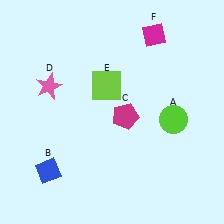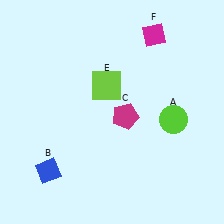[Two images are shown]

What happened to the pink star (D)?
The pink star (D) was removed in Image 2. It was in the top-left area of Image 1.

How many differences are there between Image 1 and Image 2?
There is 1 difference between the two images.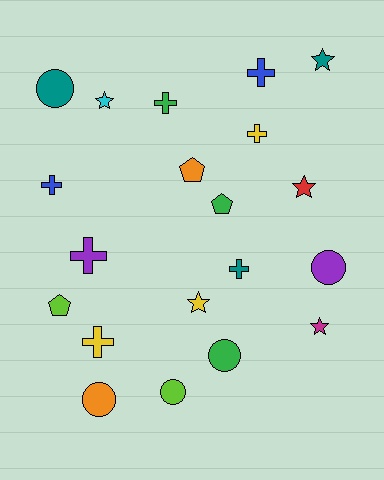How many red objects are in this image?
There is 1 red object.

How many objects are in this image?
There are 20 objects.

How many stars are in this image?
There are 5 stars.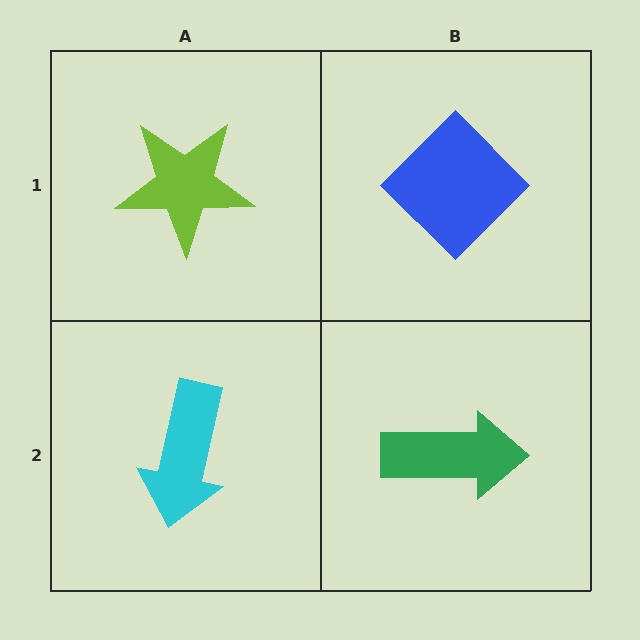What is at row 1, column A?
A lime star.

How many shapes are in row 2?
2 shapes.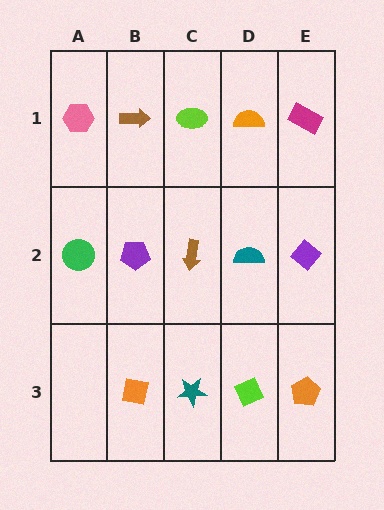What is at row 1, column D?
An orange semicircle.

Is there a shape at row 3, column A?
No, that cell is empty.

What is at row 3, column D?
A lime diamond.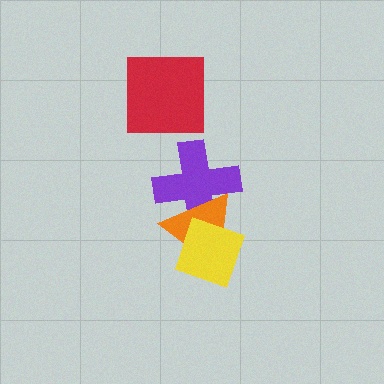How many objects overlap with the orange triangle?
2 objects overlap with the orange triangle.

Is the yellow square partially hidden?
No, no other shape covers it.